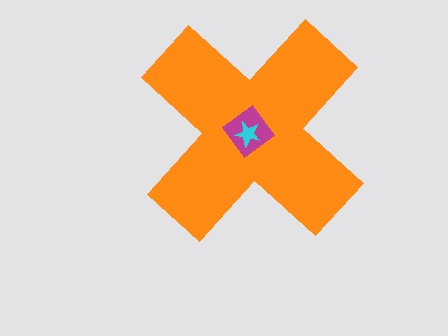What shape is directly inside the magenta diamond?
The cyan star.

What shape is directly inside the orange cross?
The magenta diamond.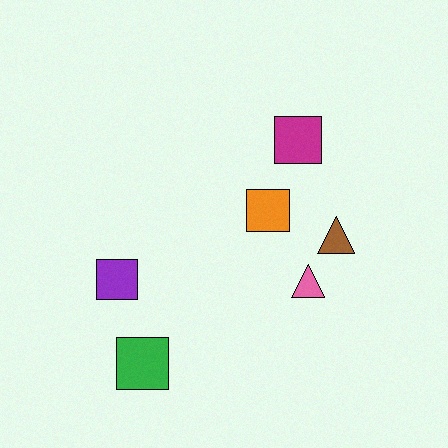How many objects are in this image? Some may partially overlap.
There are 6 objects.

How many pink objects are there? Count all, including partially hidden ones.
There is 1 pink object.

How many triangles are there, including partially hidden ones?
There are 2 triangles.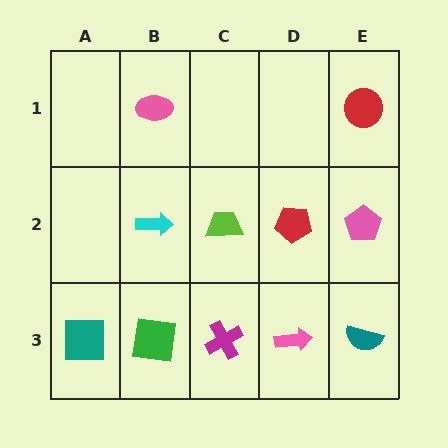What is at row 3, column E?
A teal semicircle.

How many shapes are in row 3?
5 shapes.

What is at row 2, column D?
A red pentagon.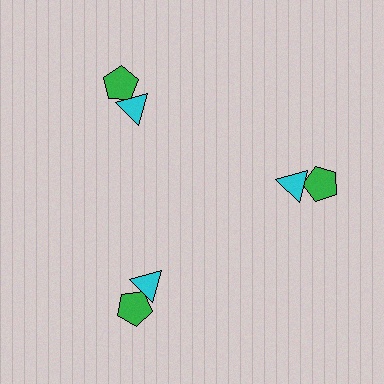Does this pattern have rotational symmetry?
Yes, this pattern has 3-fold rotational symmetry. It looks the same after rotating 120 degrees around the center.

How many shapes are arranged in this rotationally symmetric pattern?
There are 6 shapes, arranged in 3 groups of 2.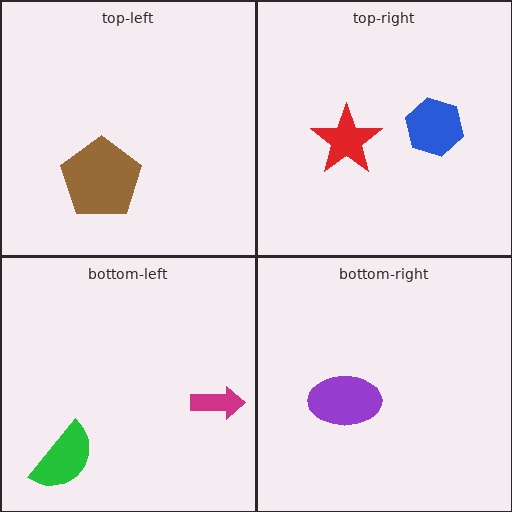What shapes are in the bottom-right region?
The purple ellipse.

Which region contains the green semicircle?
The bottom-left region.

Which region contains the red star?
The top-right region.